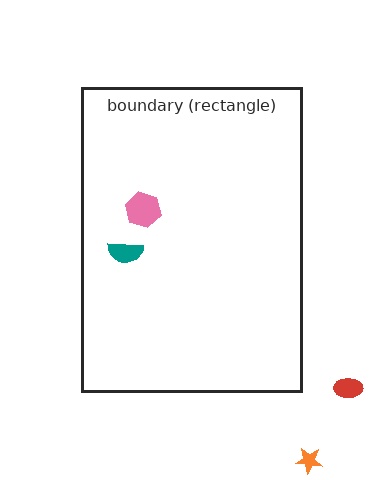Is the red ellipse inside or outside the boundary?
Outside.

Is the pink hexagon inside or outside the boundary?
Inside.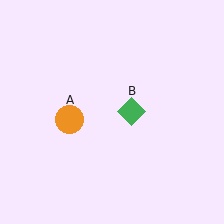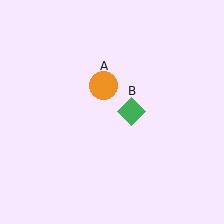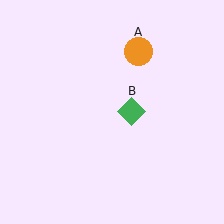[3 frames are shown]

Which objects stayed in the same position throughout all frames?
Green diamond (object B) remained stationary.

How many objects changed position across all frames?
1 object changed position: orange circle (object A).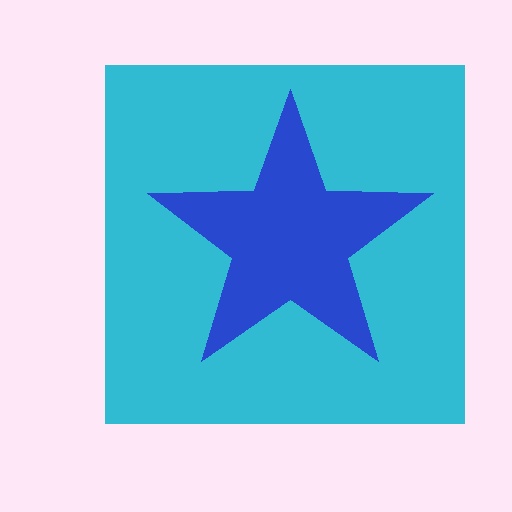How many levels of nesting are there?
2.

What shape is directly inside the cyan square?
The blue star.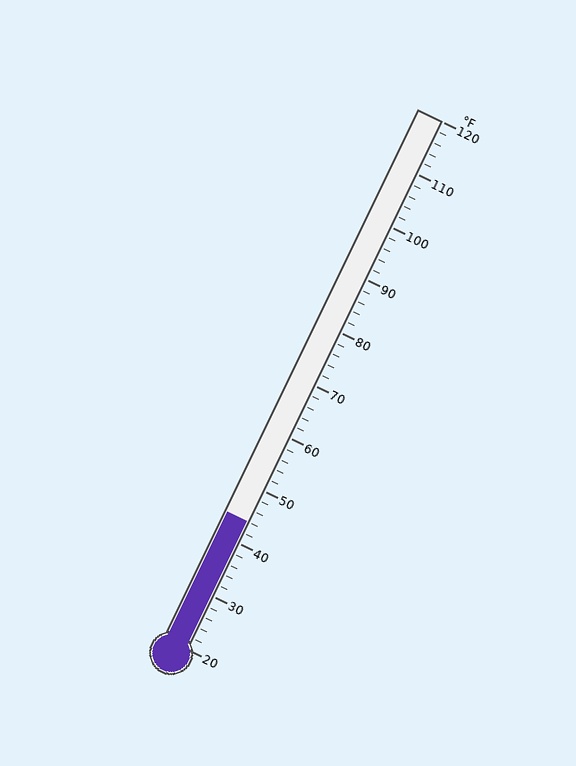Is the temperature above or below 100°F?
The temperature is below 100°F.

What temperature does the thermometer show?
The thermometer shows approximately 44°F.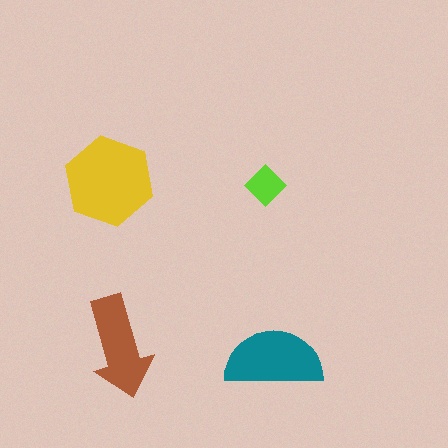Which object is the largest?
The yellow hexagon.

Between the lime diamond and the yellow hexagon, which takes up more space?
The yellow hexagon.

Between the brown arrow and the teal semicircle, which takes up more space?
The teal semicircle.